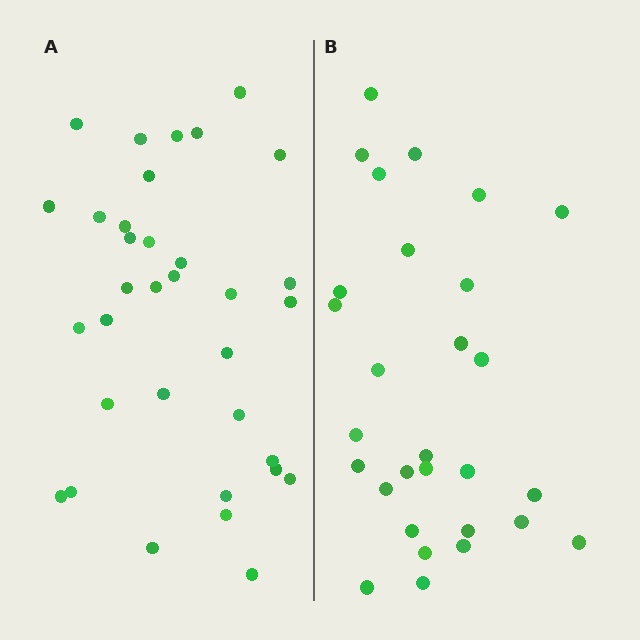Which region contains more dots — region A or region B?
Region A (the left region) has more dots.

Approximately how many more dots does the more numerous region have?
Region A has about 5 more dots than region B.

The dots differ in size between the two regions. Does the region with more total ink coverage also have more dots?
No. Region B has more total ink coverage because its dots are larger, but region A actually contains more individual dots. Total area can be misleading — the number of items is what matters here.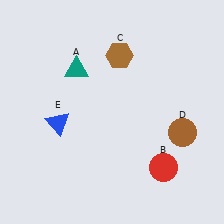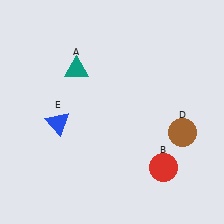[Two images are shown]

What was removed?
The brown hexagon (C) was removed in Image 2.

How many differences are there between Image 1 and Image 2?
There is 1 difference between the two images.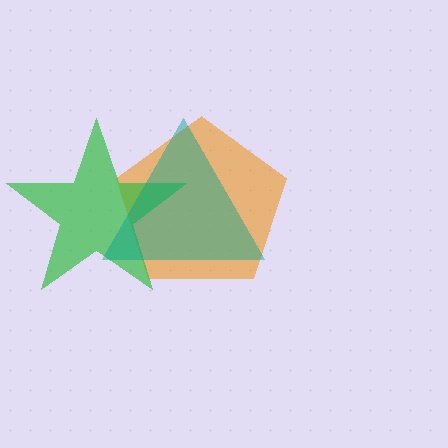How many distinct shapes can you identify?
There are 3 distinct shapes: an orange pentagon, a green star, a teal triangle.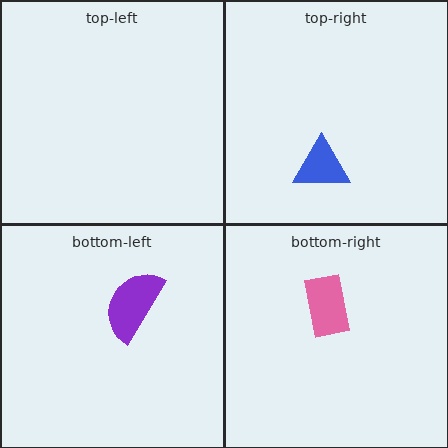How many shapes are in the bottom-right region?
1.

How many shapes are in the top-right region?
1.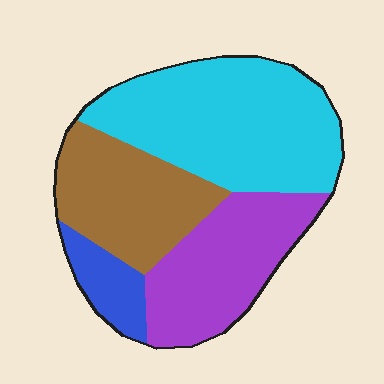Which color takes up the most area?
Cyan, at roughly 40%.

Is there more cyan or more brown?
Cyan.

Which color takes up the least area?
Blue, at roughly 10%.